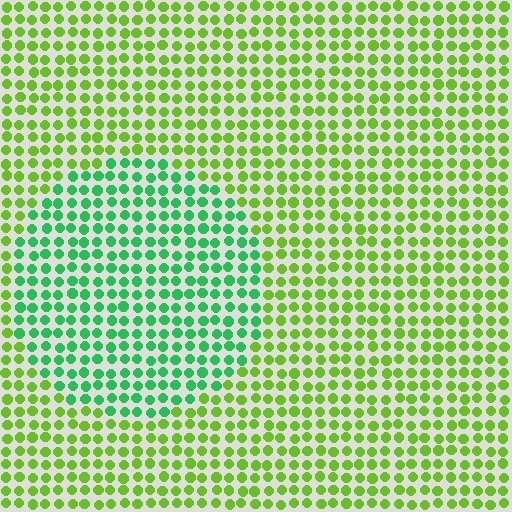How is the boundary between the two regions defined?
The boundary is defined purely by a slight shift in hue (about 45 degrees). Spacing, size, and orientation are identical on both sides.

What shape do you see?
I see a circle.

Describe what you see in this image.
The image is filled with small lime elements in a uniform arrangement. A circle-shaped region is visible where the elements are tinted to a slightly different hue, forming a subtle color boundary.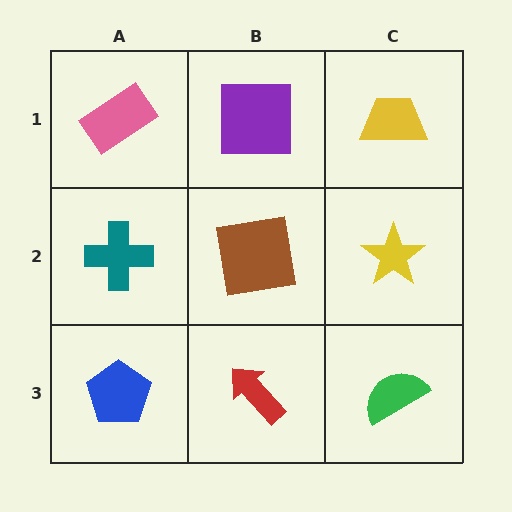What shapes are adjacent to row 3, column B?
A brown square (row 2, column B), a blue pentagon (row 3, column A), a green semicircle (row 3, column C).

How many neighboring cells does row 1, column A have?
2.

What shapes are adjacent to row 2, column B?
A purple square (row 1, column B), a red arrow (row 3, column B), a teal cross (row 2, column A), a yellow star (row 2, column C).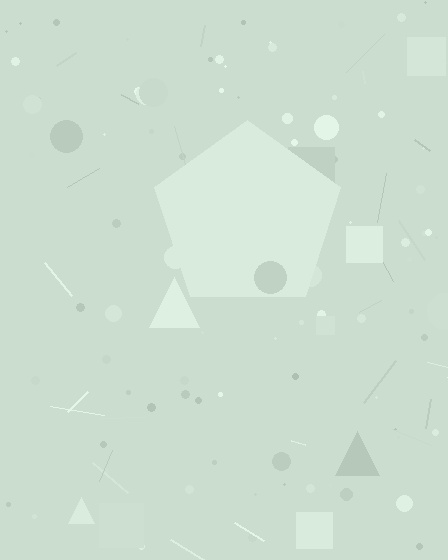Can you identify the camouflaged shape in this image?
The camouflaged shape is a pentagon.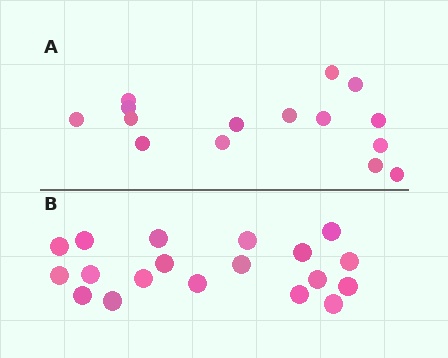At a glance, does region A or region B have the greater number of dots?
Region B (the bottom region) has more dots.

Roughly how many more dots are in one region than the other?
Region B has about 4 more dots than region A.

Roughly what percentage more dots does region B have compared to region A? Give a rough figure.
About 25% more.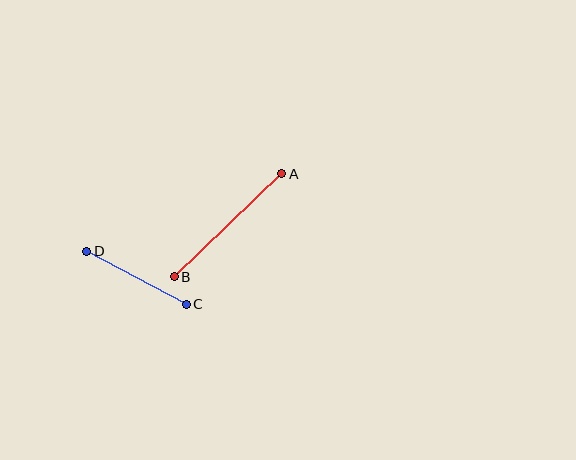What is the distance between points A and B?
The distance is approximately 149 pixels.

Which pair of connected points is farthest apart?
Points A and B are farthest apart.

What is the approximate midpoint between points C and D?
The midpoint is at approximately (136, 278) pixels.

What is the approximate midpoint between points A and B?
The midpoint is at approximately (228, 225) pixels.